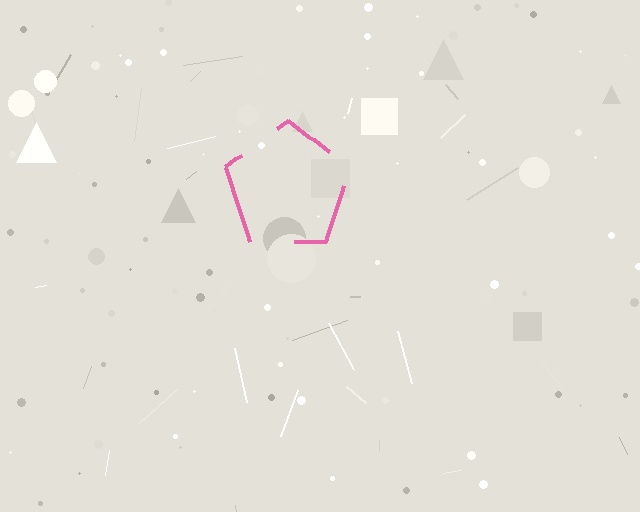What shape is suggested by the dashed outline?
The dashed outline suggests a pentagon.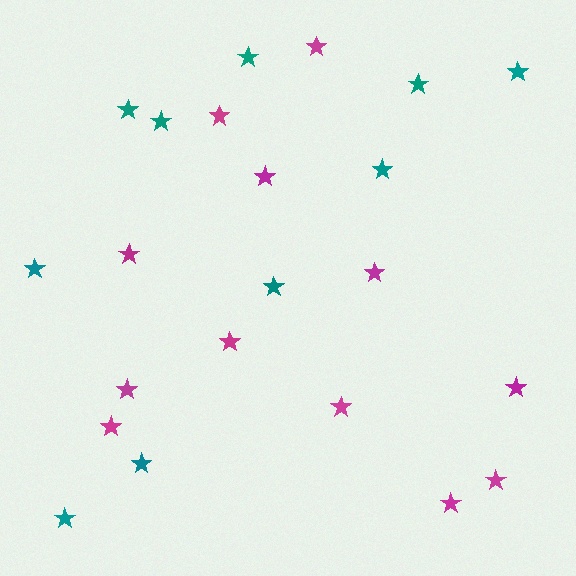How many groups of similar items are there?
There are 2 groups: one group of magenta stars (12) and one group of teal stars (10).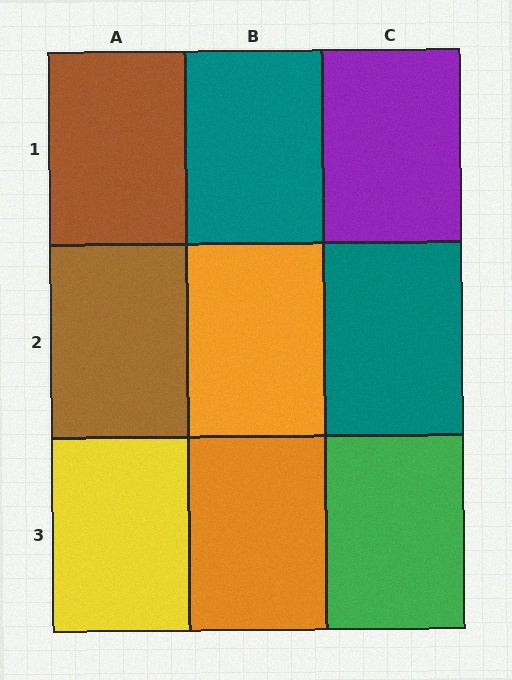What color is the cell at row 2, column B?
Orange.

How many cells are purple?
1 cell is purple.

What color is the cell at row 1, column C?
Purple.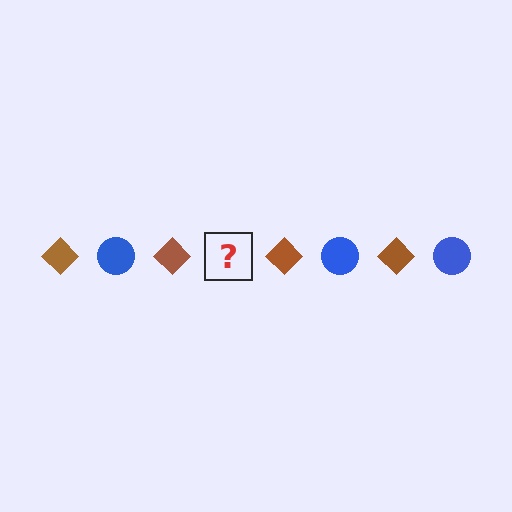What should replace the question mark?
The question mark should be replaced with a blue circle.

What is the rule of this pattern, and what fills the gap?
The rule is that the pattern alternates between brown diamond and blue circle. The gap should be filled with a blue circle.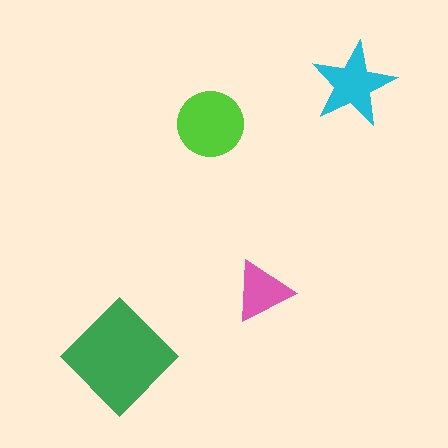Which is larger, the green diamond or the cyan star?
The green diamond.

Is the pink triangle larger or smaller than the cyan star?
Smaller.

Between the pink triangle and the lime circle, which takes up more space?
The lime circle.